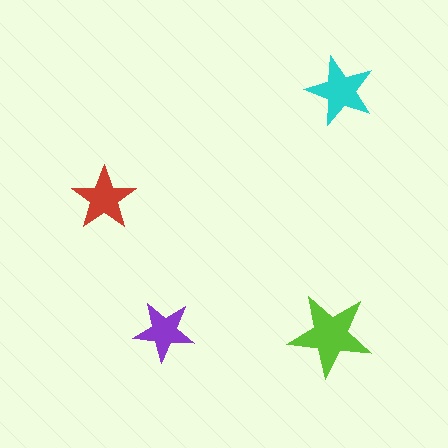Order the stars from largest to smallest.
the lime one, the cyan one, the red one, the purple one.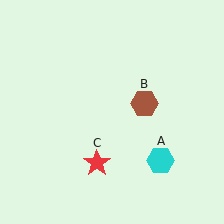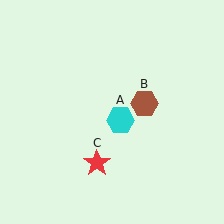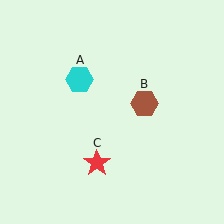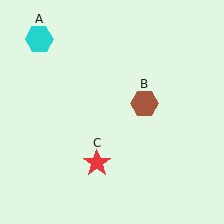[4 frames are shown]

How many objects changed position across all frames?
1 object changed position: cyan hexagon (object A).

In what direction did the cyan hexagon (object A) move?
The cyan hexagon (object A) moved up and to the left.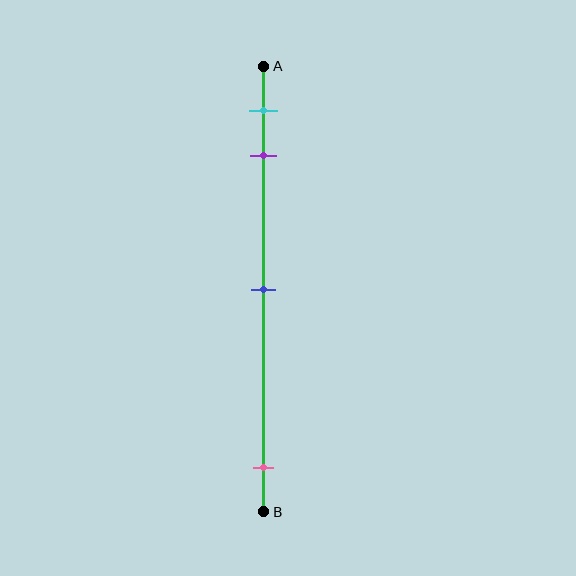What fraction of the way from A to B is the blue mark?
The blue mark is approximately 50% (0.5) of the way from A to B.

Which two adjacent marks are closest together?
The cyan and purple marks are the closest adjacent pair.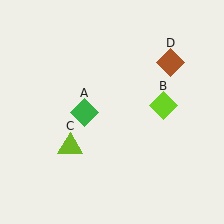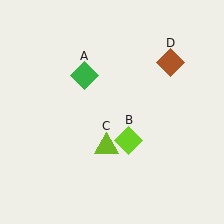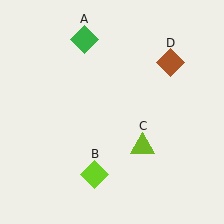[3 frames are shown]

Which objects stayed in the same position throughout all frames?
Brown diamond (object D) remained stationary.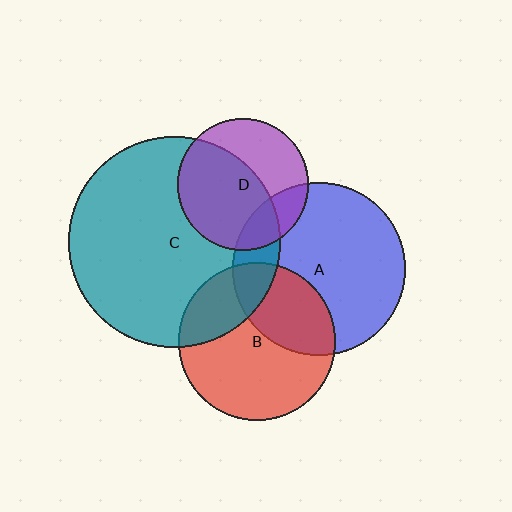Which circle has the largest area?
Circle C (teal).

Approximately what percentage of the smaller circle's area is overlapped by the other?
Approximately 25%.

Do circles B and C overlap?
Yes.